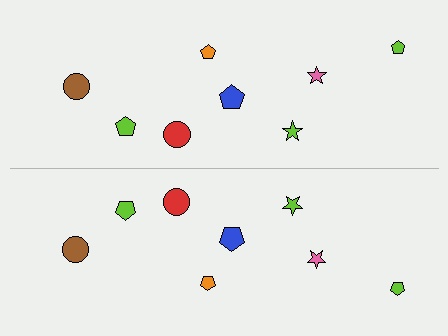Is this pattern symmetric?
Yes, this pattern has bilateral (reflection) symmetry.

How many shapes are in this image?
There are 16 shapes in this image.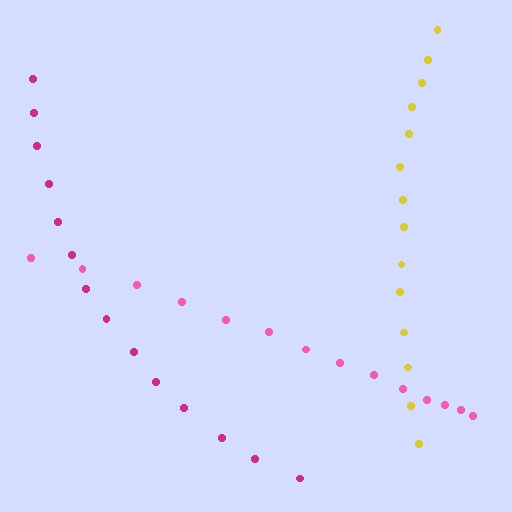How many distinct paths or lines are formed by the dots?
There are 3 distinct paths.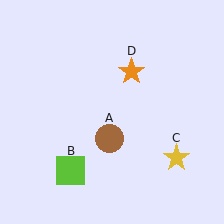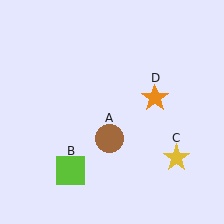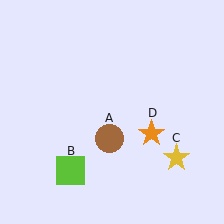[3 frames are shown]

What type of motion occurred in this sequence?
The orange star (object D) rotated clockwise around the center of the scene.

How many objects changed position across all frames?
1 object changed position: orange star (object D).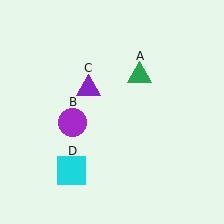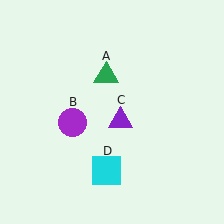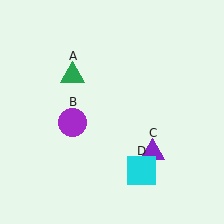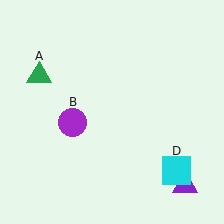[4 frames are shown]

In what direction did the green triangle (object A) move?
The green triangle (object A) moved left.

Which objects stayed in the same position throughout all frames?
Purple circle (object B) remained stationary.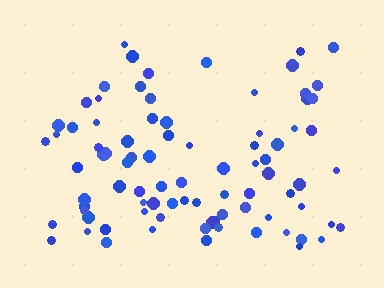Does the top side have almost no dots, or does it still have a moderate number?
Still a moderate number, just noticeably fewer than the bottom.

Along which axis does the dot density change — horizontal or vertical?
Vertical.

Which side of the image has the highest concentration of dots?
The bottom.